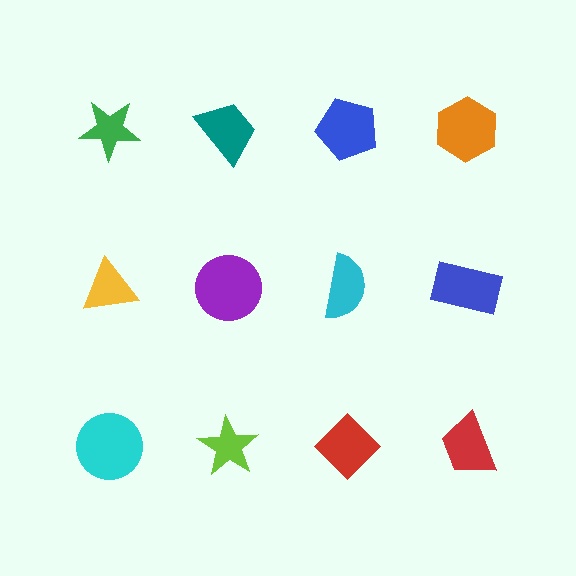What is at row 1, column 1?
A green star.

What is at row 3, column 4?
A red trapezoid.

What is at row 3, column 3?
A red diamond.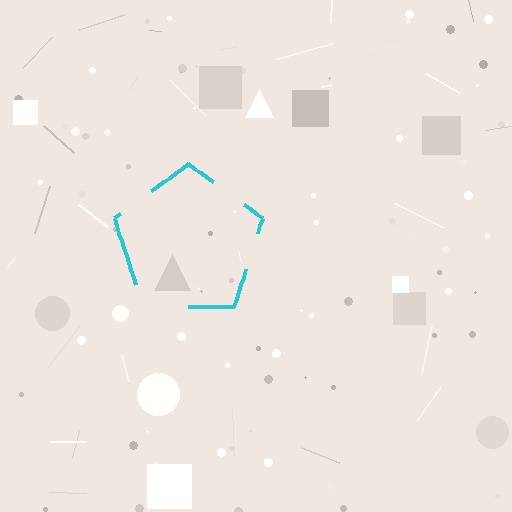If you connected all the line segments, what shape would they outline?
They would outline a pentagon.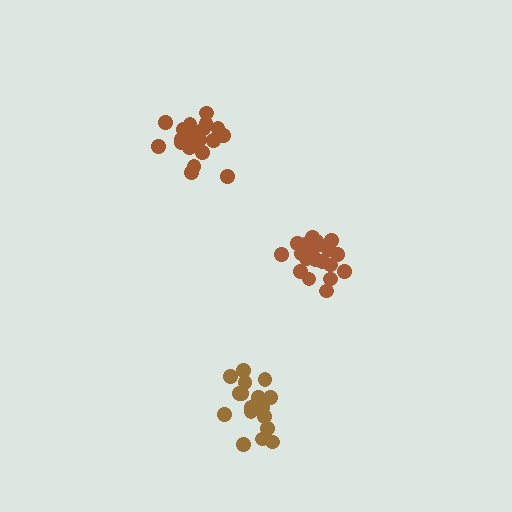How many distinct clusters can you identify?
There are 3 distinct clusters.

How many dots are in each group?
Group 1: 21 dots, Group 2: 20 dots, Group 3: 17 dots (58 total).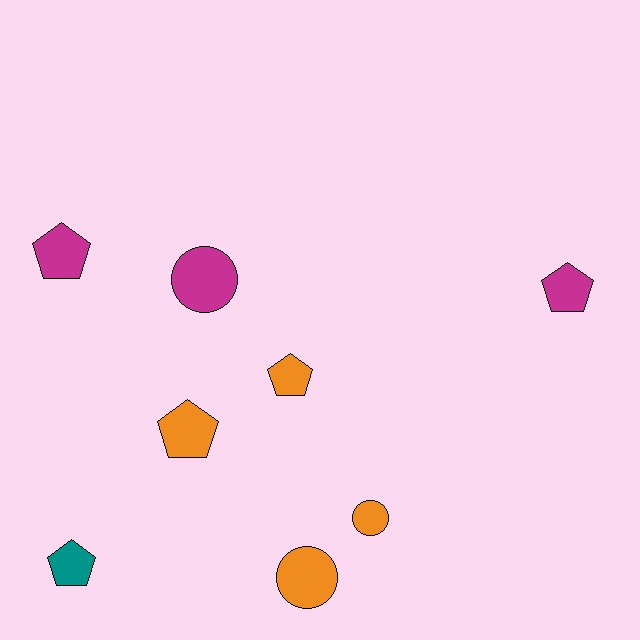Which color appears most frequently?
Orange, with 4 objects.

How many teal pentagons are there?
There is 1 teal pentagon.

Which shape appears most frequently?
Pentagon, with 5 objects.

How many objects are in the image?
There are 8 objects.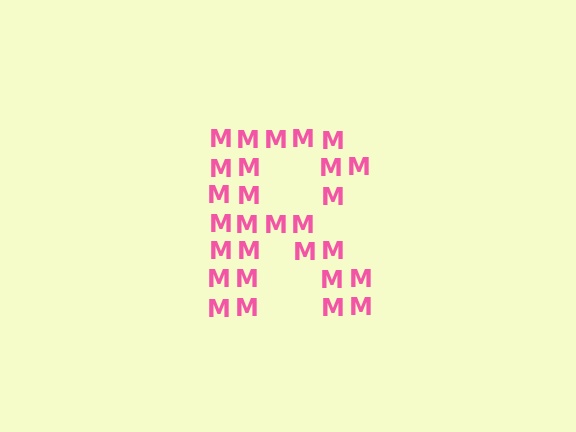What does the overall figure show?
The overall figure shows the letter R.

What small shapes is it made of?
It is made of small letter M's.